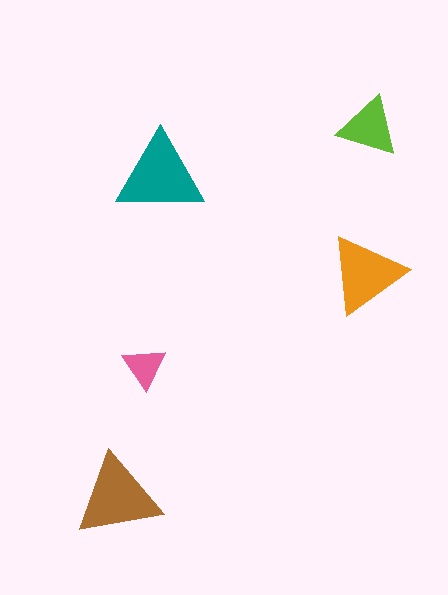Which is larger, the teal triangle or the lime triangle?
The teal one.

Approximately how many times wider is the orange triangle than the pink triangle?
About 2 times wider.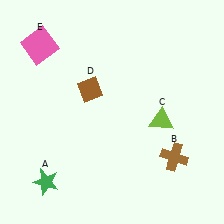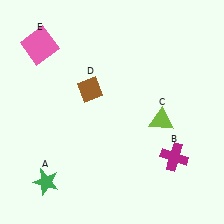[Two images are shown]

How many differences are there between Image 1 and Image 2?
There is 1 difference between the two images.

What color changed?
The cross (B) changed from brown in Image 1 to magenta in Image 2.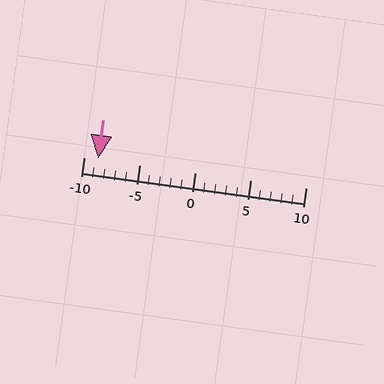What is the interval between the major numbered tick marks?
The major tick marks are spaced 5 units apart.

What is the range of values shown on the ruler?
The ruler shows values from -10 to 10.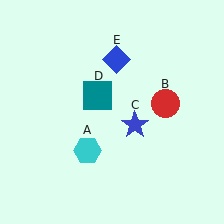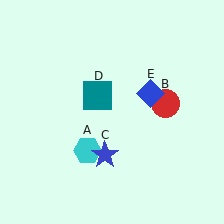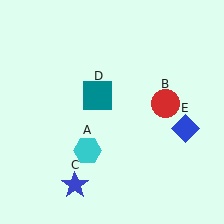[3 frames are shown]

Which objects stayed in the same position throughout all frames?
Cyan hexagon (object A) and red circle (object B) and teal square (object D) remained stationary.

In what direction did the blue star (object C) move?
The blue star (object C) moved down and to the left.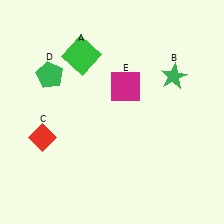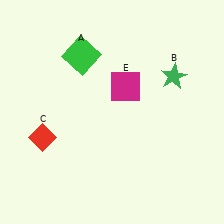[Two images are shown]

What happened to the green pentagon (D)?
The green pentagon (D) was removed in Image 2. It was in the top-left area of Image 1.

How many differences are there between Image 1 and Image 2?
There is 1 difference between the two images.